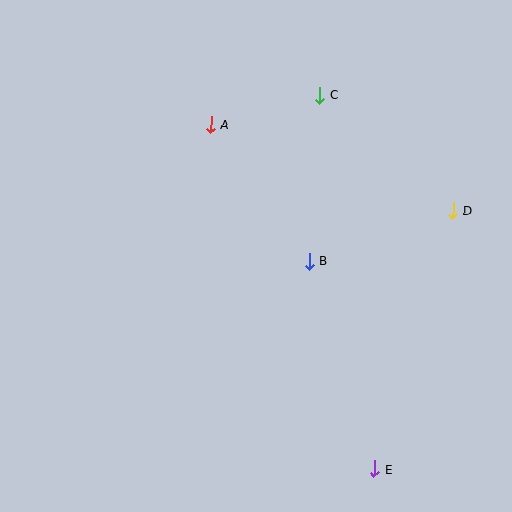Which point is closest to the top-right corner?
Point C is closest to the top-right corner.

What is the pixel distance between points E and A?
The distance between E and A is 381 pixels.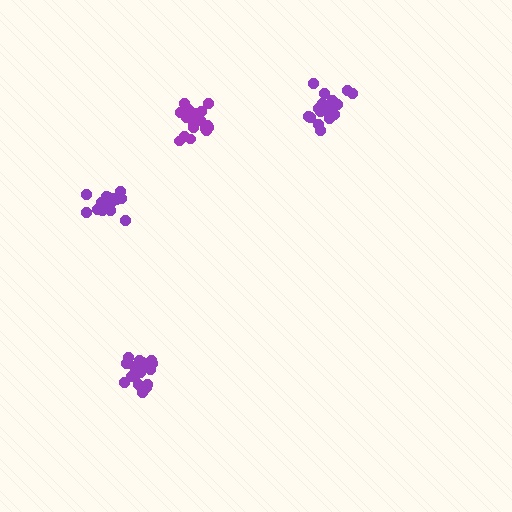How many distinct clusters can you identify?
There are 4 distinct clusters.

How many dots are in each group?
Group 1: 20 dots, Group 2: 20 dots, Group 3: 16 dots, Group 4: 20 dots (76 total).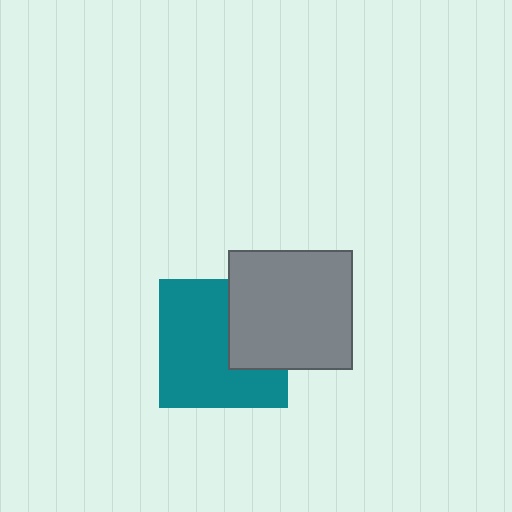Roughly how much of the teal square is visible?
Most of it is visible (roughly 67%).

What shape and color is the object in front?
The object in front is a gray rectangle.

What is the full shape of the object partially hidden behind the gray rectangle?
The partially hidden object is a teal square.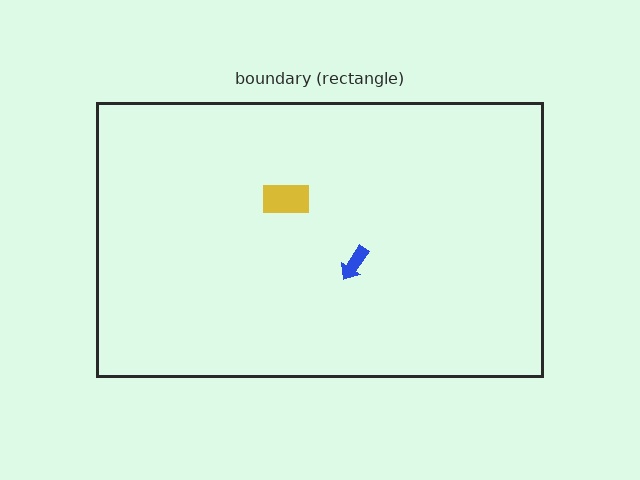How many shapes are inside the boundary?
2 inside, 0 outside.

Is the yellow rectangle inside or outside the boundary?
Inside.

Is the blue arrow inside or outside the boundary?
Inside.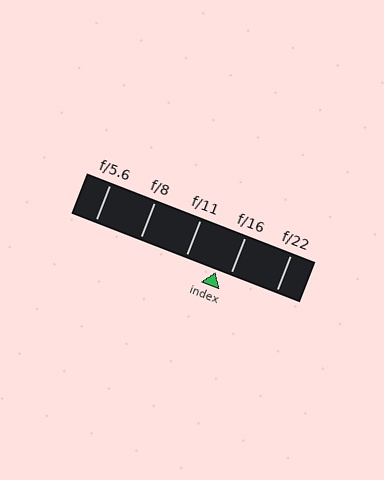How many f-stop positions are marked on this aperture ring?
There are 5 f-stop positions marked.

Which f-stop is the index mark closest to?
The index mark is closest to f/16.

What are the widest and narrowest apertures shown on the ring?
The widest aperture shown is f/5.6 and the narrowest is f/22.